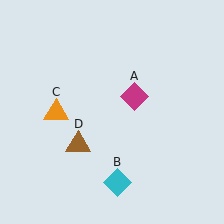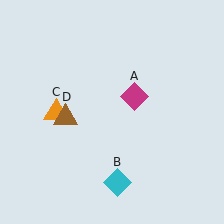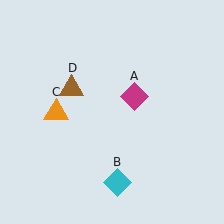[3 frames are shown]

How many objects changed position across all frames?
1 object changed position: brown triangle (object D).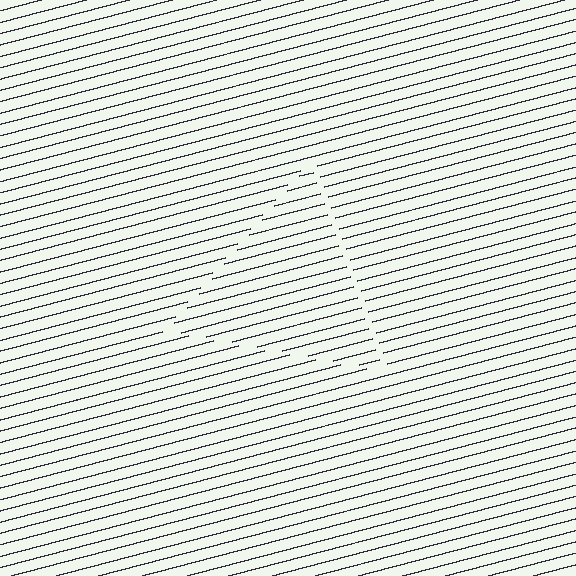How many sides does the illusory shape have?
3 sides — the line-ends trace a triangle.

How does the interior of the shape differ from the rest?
The interior of the shape contains the same grating, shifted by half a period — the contour is defined by the phase discontinuity where line-ends from the inner and outer gratings abut.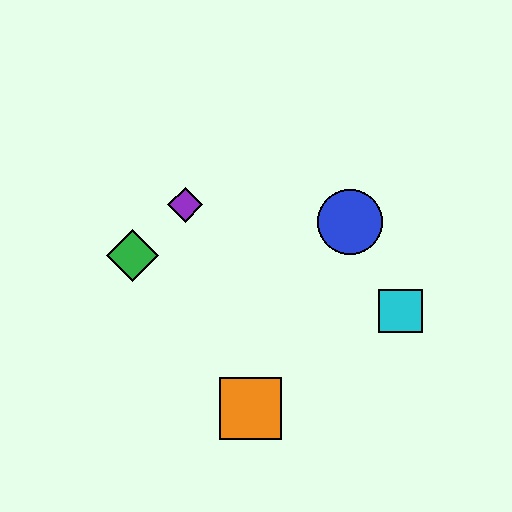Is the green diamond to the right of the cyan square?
No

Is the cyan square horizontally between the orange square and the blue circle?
No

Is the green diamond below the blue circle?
Yes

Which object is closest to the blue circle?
The cyan square is closest to the blue circle.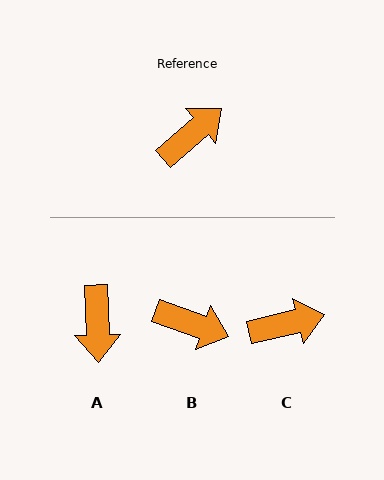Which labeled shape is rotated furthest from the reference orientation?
A, about 129 degrees away.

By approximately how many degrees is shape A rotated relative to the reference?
Approximately 129 degrees clockwise.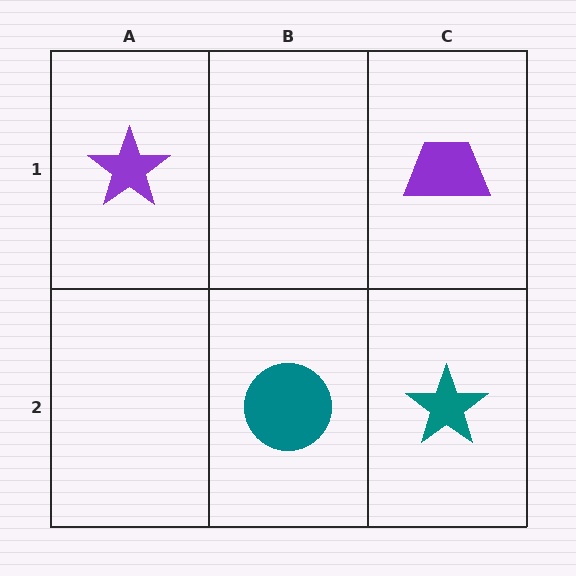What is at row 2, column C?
A teal star.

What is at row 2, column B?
A teal circle.